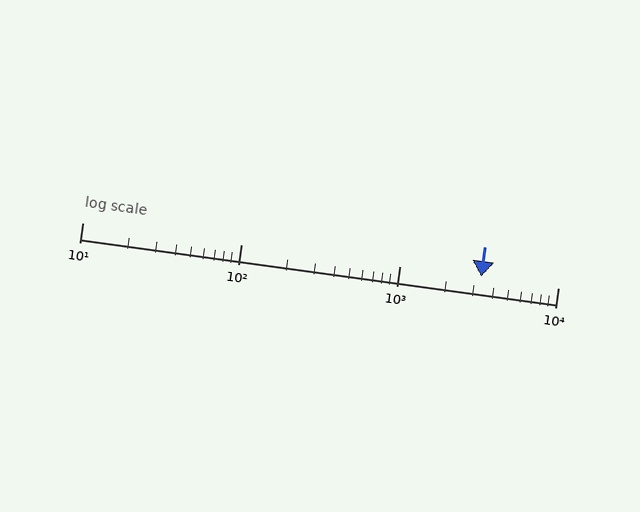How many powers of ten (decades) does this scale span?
The scale spans 3 decades, from 10 to 10000.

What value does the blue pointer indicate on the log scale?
The pointer indicates approximately 3300.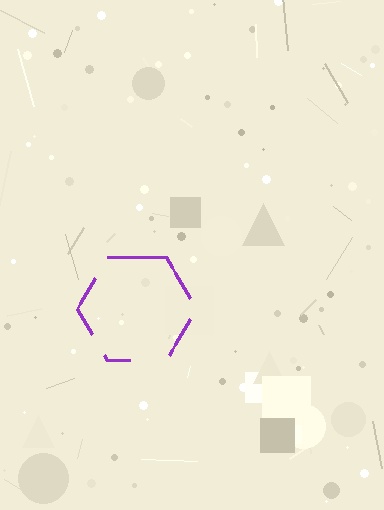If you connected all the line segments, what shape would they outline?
They would outline a hexagon.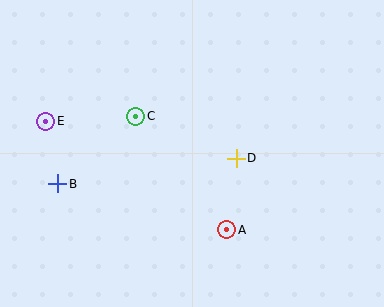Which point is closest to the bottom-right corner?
Point A is closest to the bottom-right corner.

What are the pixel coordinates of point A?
Point A is at (227, 230).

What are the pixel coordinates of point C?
Point C is at (136, 116).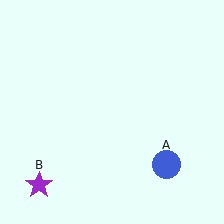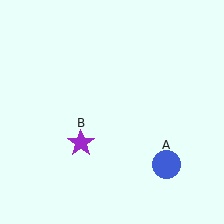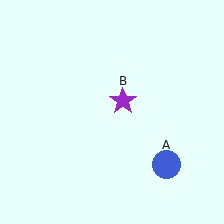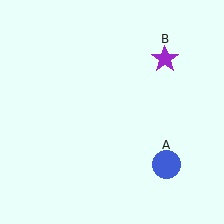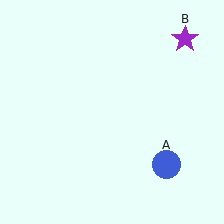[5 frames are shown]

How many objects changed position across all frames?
1 object changed position: purple star (object B).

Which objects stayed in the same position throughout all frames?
Blue circle (object A) remained stationary.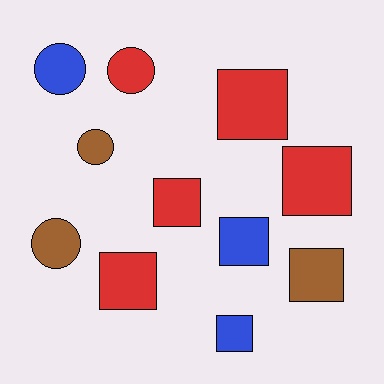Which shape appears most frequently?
Square, with 7 objects.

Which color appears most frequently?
Red, with 5 objects.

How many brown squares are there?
There is 1 brown square.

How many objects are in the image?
There are 11 objects.